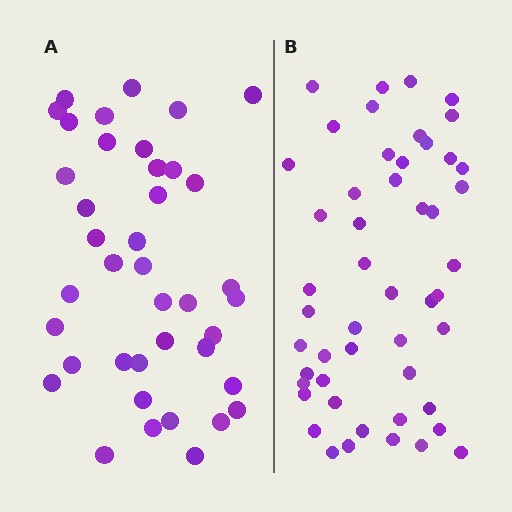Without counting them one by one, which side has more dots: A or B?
Region B (the right region) has more dots.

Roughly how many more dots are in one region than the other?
Region B has roughly 10 or so more dots than region A.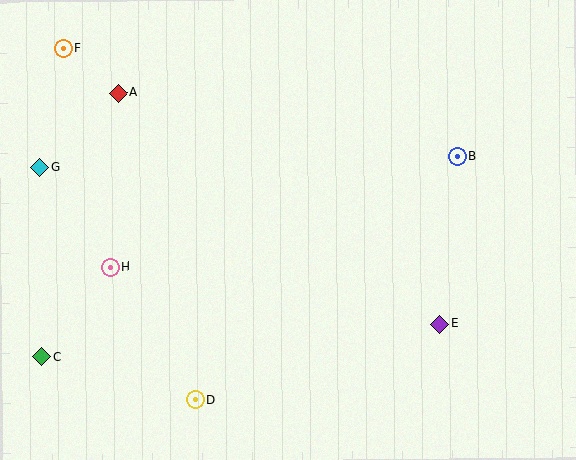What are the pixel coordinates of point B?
Point B is at (458, 157).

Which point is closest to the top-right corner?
Point B is closest to the top-right corner.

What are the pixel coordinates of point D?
Point D is at (195, 400).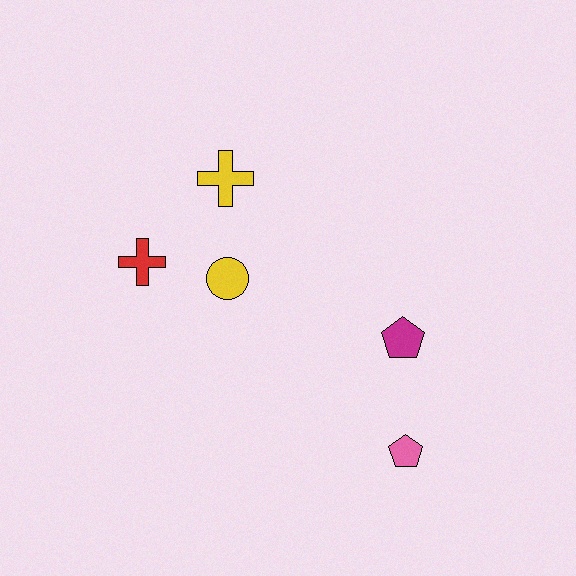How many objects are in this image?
There are 5 objects.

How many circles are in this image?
There is 1 circle.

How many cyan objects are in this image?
There are no cyan objects.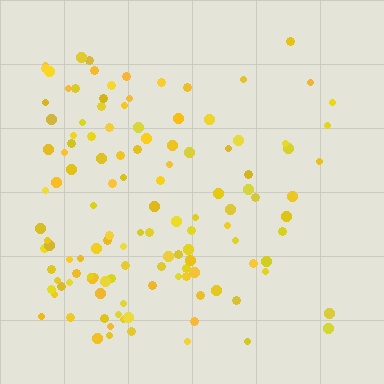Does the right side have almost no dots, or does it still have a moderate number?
Still a moderate number, just noticeably fewer than the left.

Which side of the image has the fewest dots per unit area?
The right.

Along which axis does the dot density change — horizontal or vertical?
Horizontal.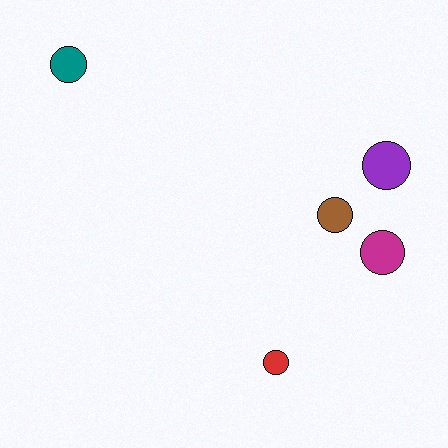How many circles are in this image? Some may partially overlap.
There are 5 circles.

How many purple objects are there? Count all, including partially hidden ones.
There is 1 purple object.